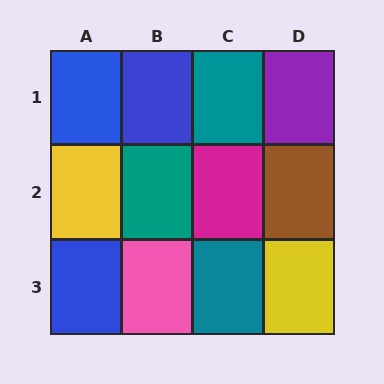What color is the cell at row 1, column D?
Purple.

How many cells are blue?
3 cells are blue.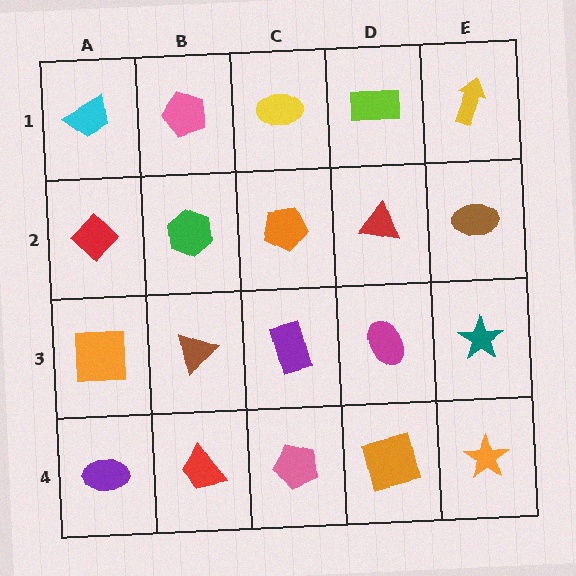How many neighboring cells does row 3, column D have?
4.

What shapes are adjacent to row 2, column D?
A lime rectangle (row 1, column D), a magenta ellipse (row 3, column D), an orange pentagon (row 2, column C), a brown ellipse (row 2, column E).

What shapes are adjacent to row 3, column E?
A brown ellipse (row 2, column E), an orange star (row 4, column E), a magenta ellipse (row 3, column D).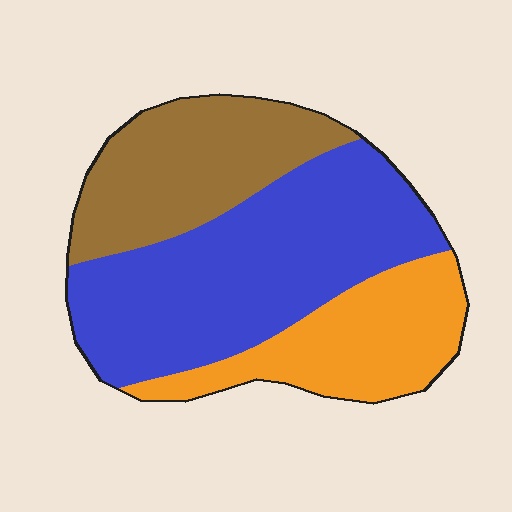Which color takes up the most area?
Blue, at roughly 50%.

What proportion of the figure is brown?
Brown covers roughly 25% of the figure.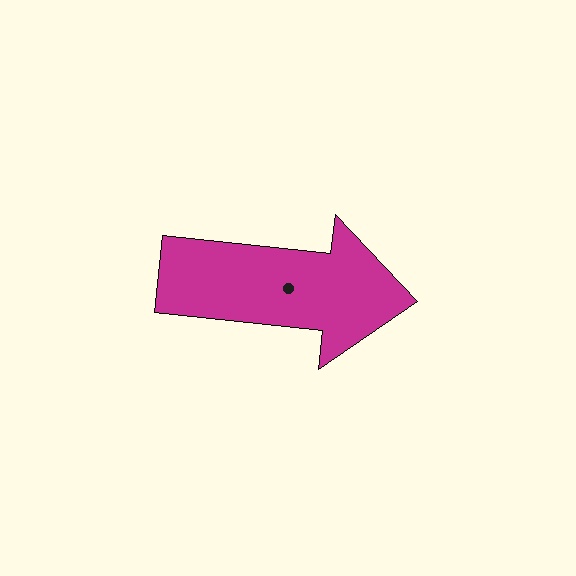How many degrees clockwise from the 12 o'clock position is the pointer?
Approximately 96 degrees.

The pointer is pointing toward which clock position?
Roughly 3 o'clock.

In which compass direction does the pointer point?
East.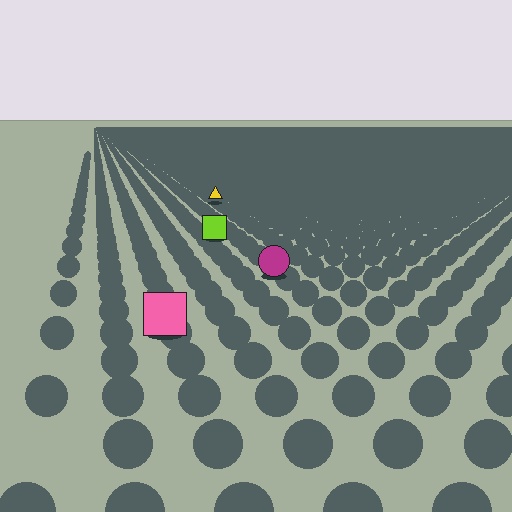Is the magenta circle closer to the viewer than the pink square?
No. The pink square is closer — you can tell from the texture gradient: the ground texture is coarser near it.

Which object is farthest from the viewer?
The yellow triangle is farthest from the viewer. It appears smaller and the ground texture around it is denser.